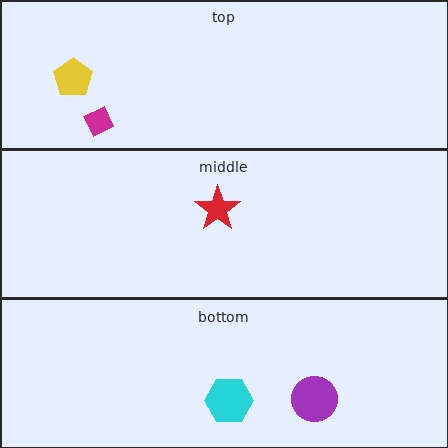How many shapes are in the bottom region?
2.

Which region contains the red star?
The middle region.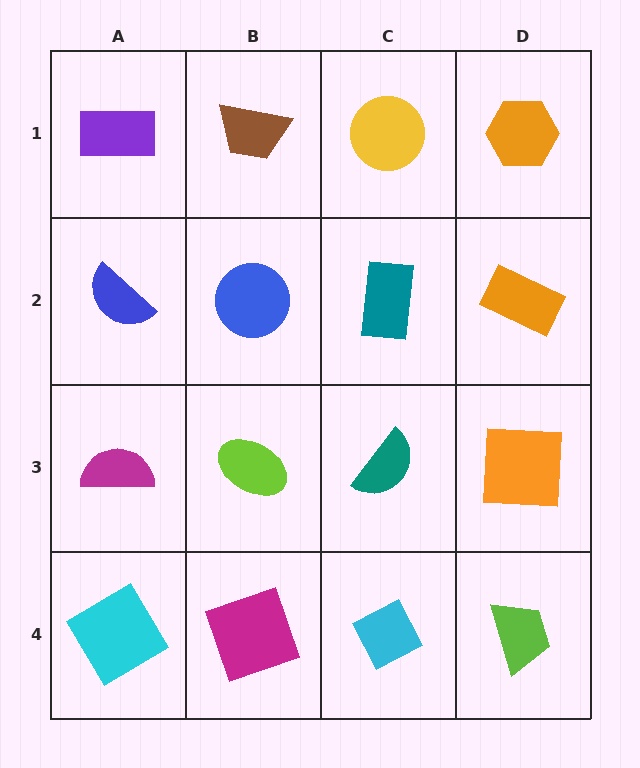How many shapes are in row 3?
4 shapes.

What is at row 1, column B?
A brown trapezoid.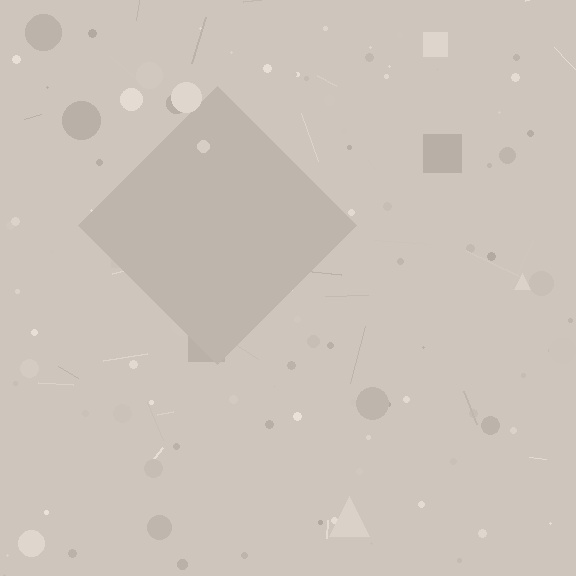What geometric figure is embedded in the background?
A diamond is embedded in the background.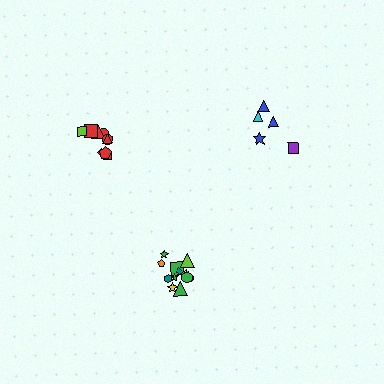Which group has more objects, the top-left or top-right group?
The top-left group.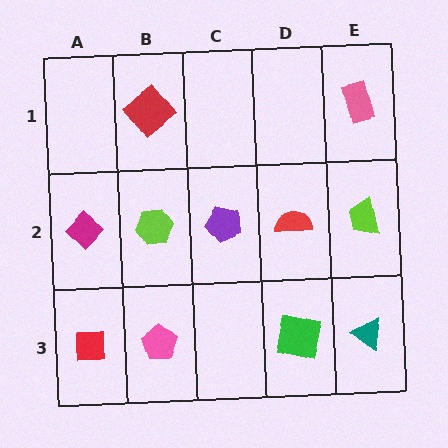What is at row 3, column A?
A red square.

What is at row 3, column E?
A teal triangle.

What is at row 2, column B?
A lime hexagon.